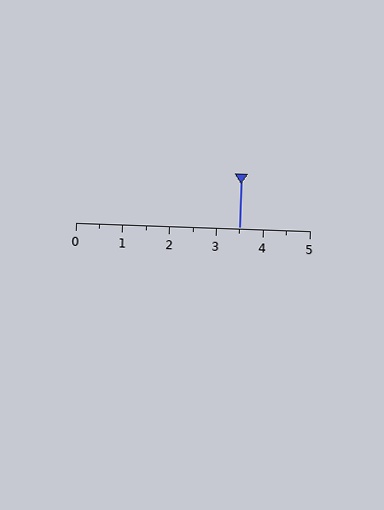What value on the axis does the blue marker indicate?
The marker indicates approximately 3.5.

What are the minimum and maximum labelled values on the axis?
The axis runs from 0 to 5.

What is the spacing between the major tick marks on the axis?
The major ticks are spaced 1 apart.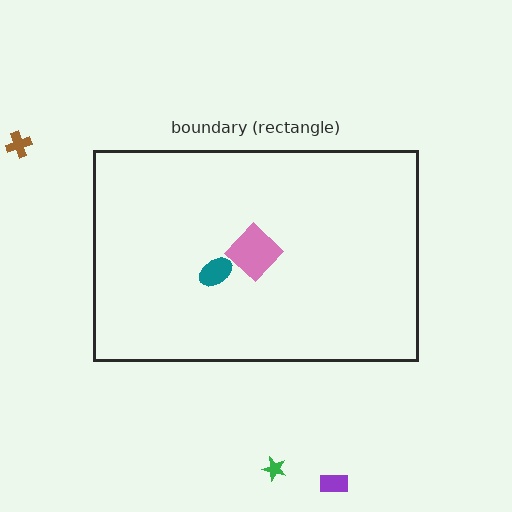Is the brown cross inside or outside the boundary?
Outside.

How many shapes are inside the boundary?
2 inside, 3 outside.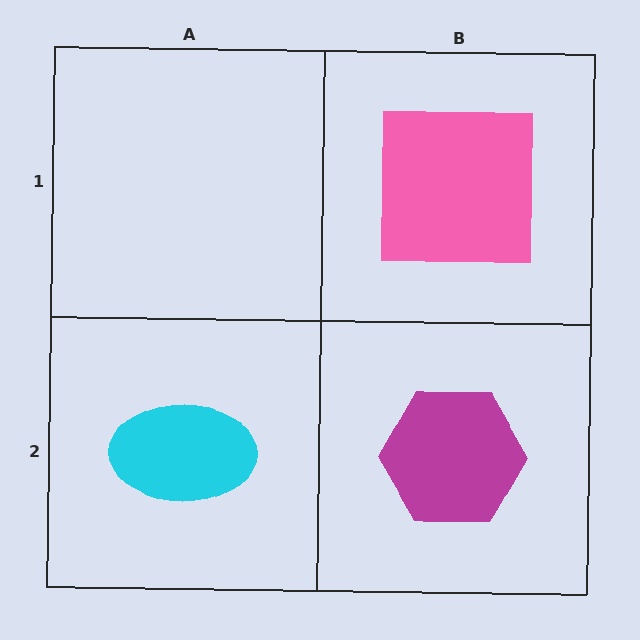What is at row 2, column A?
A cyan ellipse.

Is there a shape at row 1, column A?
No, that cell is empty.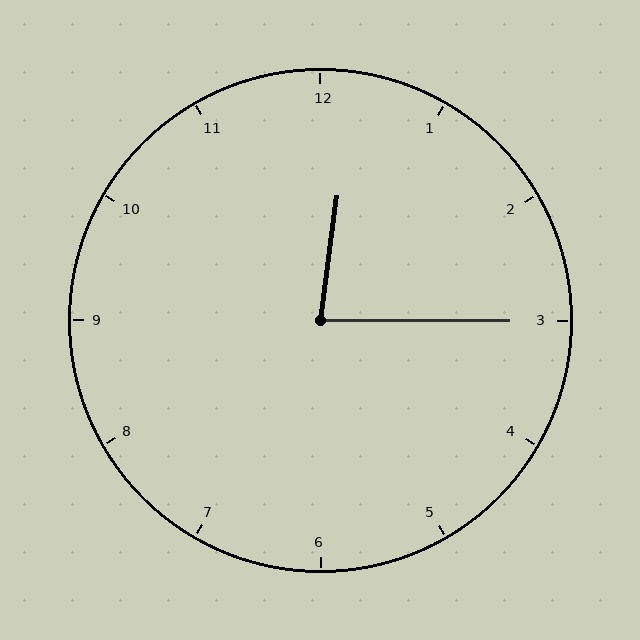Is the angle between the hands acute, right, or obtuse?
It is acute.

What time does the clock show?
12:15.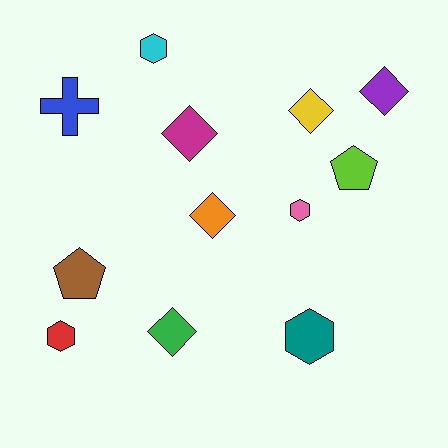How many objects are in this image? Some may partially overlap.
There are 12 objects.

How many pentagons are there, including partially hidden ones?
There are 2 pentagons.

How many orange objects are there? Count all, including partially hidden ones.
There is 1 orange object.